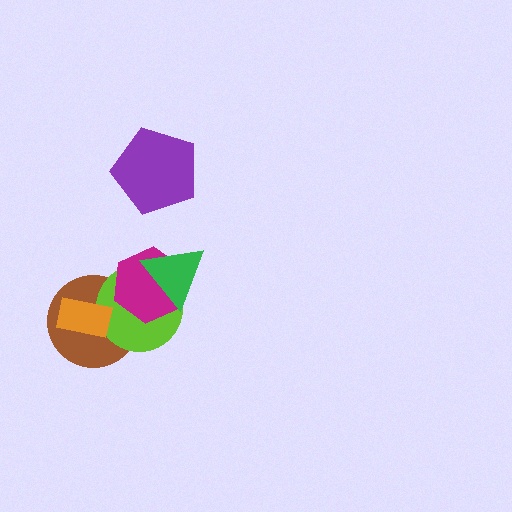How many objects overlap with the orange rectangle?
2 objects overlap with the orange rectangle.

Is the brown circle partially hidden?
Yes, it is partially covered by another shape.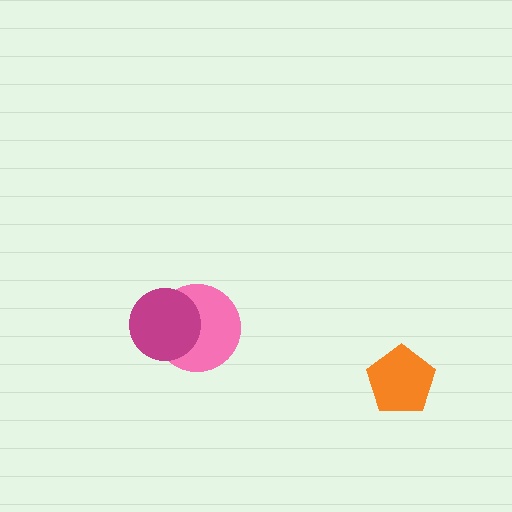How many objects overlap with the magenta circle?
1 object overlaps with the magenta circle.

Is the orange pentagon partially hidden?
No, no other shape covers it.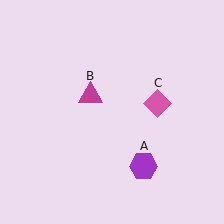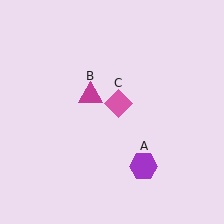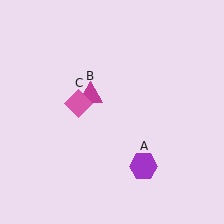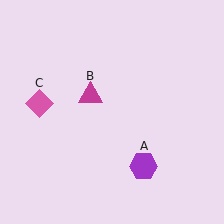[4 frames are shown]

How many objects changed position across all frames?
1 object changed position: pink diamond (object C).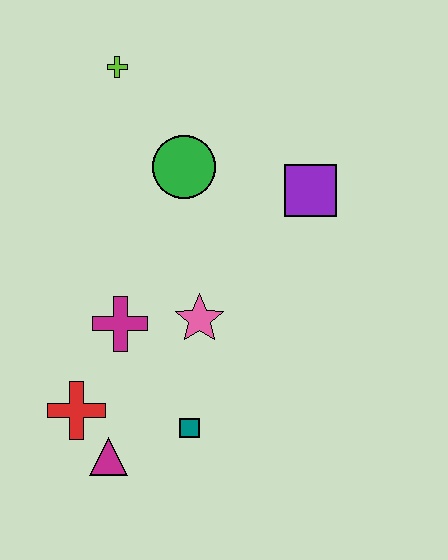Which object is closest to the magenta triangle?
The red cross is closest to the magenta triangle.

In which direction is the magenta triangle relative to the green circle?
The magenta triangle is below the green circle.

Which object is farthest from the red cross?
The lime cross is farthest from the red cross.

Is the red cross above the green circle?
No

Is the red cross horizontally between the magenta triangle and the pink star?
No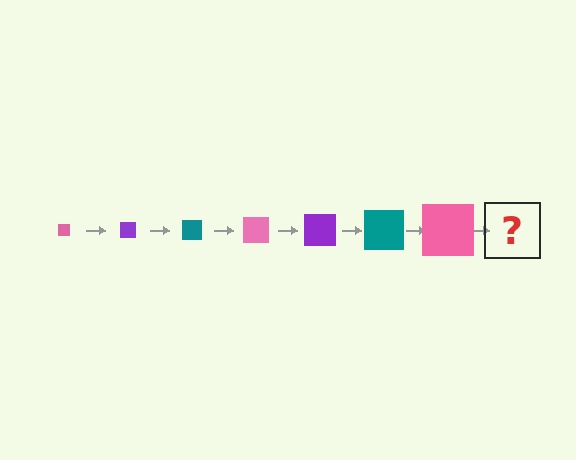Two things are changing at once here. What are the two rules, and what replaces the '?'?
The two rules are that the square grows larger each step and the color cycles through pink, purple, and teal. The '?' should be a purple square, larger than the previous one.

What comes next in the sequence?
The next element should be a purple square, larger than the previous one.